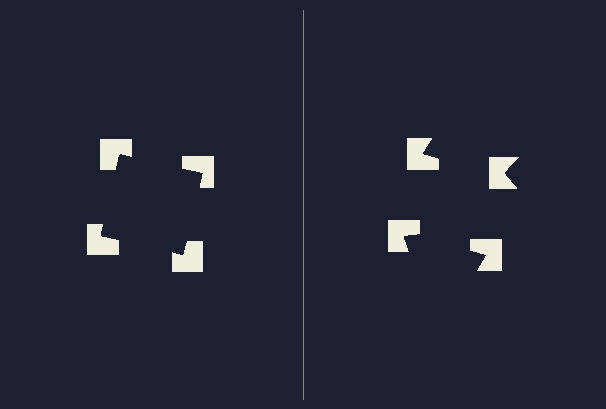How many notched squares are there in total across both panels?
8 — 4 on each side.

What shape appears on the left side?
An illusory square.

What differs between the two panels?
The notched squares are positioned identically on both sides; only the wedge orientations differ. On the left they align to a square; on the right they are misaligned.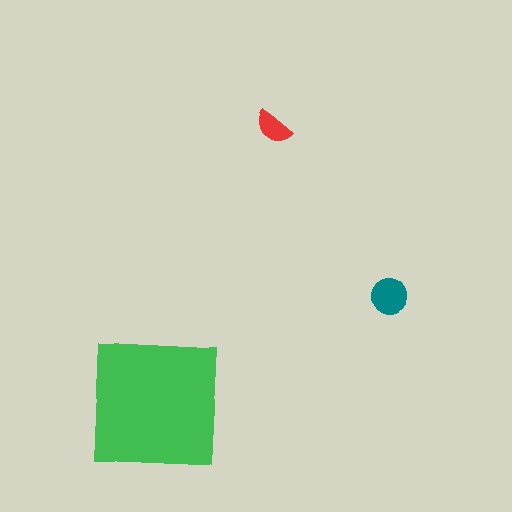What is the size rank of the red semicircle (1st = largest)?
3rd.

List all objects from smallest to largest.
The red semicircle, the teal circle, the green square.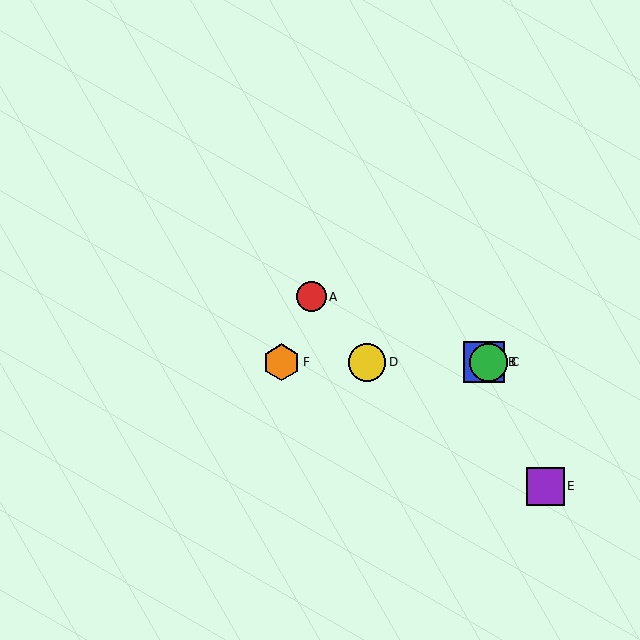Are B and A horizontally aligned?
No, B is at y≈362 and A is at y≈297.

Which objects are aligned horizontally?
Objects B, C, D, F are aligned horizontally.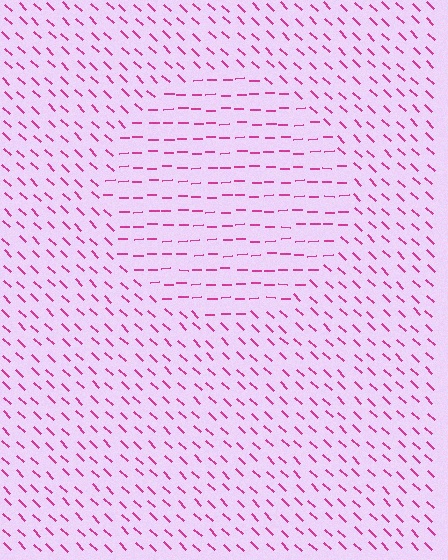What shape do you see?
I see a circle.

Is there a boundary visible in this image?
Yes, there is a texture boundary formed by a change in line orientation.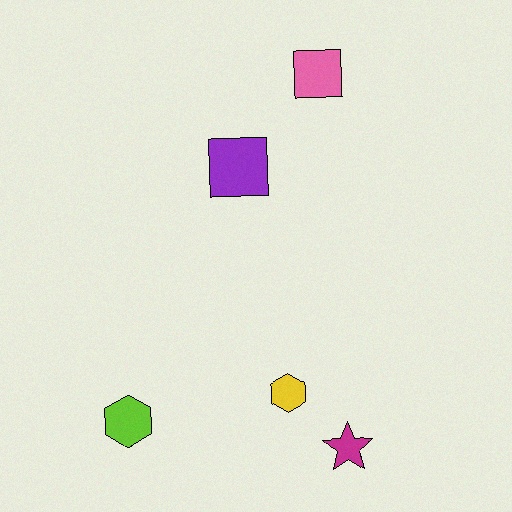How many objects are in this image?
There are 5 objects.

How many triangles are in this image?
There are no triangles.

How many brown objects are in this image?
There are no brown objects.